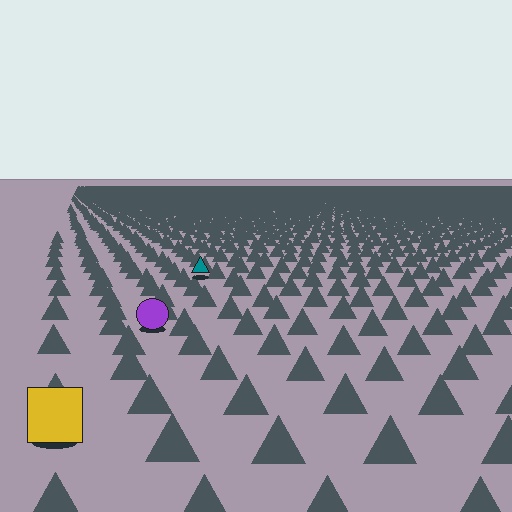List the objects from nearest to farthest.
From nearest to farthest: the yellow square, the purple circle, the teal triangle.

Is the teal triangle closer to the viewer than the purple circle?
No. The purple circle is closer — you can tell from the texture gradient: the ground texture is coarser near it.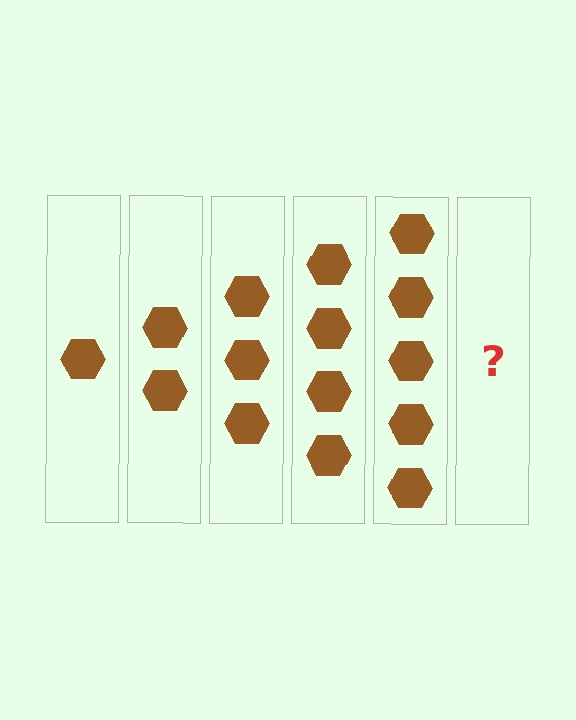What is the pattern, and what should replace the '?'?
The pattern is that each step adds one more hexagon. The '?' should be 6 hexagons.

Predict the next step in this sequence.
The next step is 6 hexagons.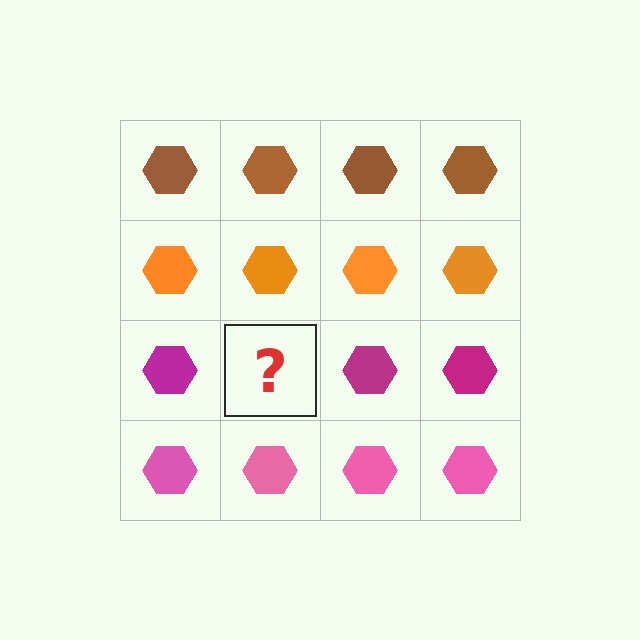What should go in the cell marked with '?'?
The missing cell should contain a magenta hexagon.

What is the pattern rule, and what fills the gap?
The rule is that each row has a consistent color. The gap should be filled with a magenta hexagon.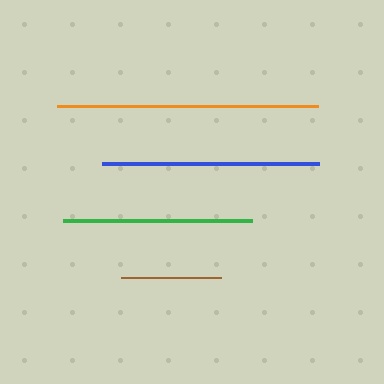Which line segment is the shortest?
The brown line is the shortest at approximately 100 pixels.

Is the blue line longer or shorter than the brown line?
The blue line is longer than the brown line.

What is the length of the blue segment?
The blue segment is approximately 217 pixels long.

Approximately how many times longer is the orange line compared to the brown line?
The orange line is approximately 2.6 times the length of the brown line.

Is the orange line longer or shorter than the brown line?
The orange line is longer than the brown line.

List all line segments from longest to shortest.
From longest to shortest: orange, blue, green, brown.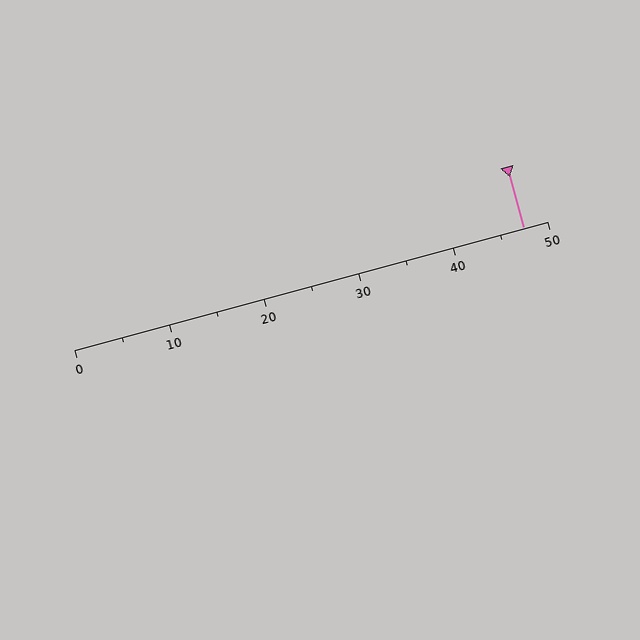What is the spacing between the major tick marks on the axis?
The major ticks are spaced 10 apart.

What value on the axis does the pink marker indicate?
The marker indicates approximately 47.5.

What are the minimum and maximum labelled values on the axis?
The axis runs from 0 to 50.